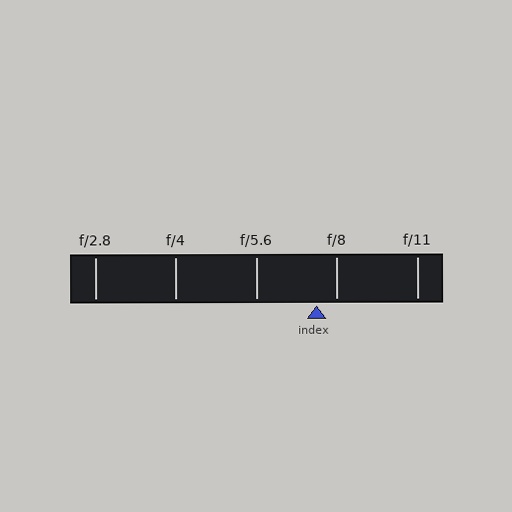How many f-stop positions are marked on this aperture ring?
There are 5 f-stop positions marked.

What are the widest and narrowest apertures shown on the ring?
The widest aperture shown is f/2.8 and the narrowest is f/11.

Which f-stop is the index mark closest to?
The index mark is closest to f/8.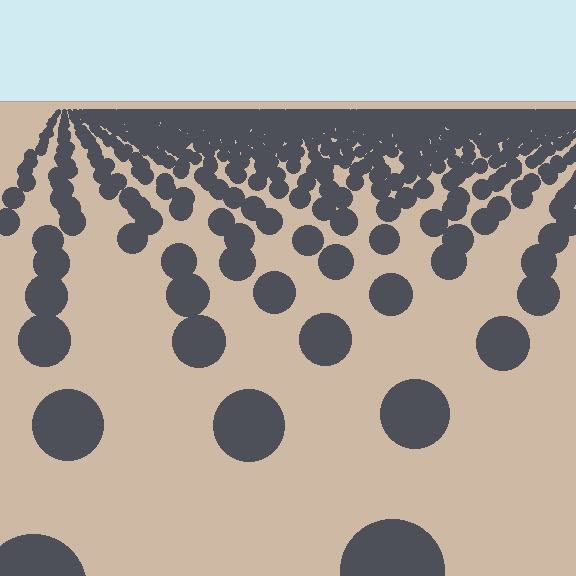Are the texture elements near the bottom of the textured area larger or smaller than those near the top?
Larger. Near the bottom, elements are closer to the viewer and appear at a bigger on-screen size.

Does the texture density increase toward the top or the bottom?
Density increases toward the top.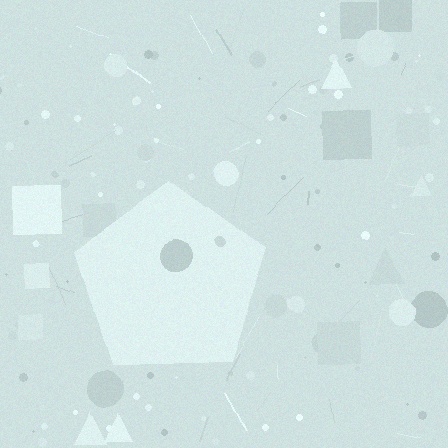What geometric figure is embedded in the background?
A pentagon is embedded in the background.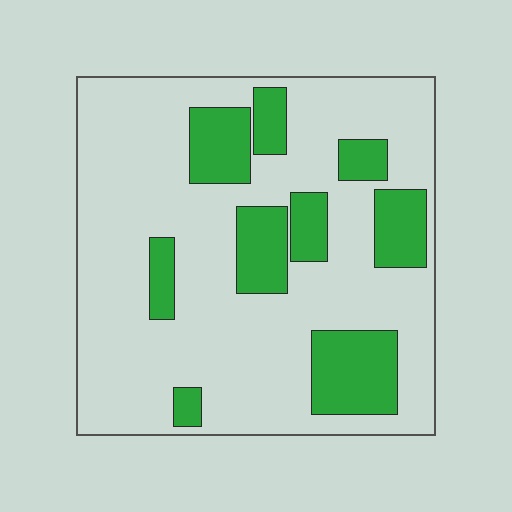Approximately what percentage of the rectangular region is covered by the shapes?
Approximately 25%.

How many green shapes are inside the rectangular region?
9.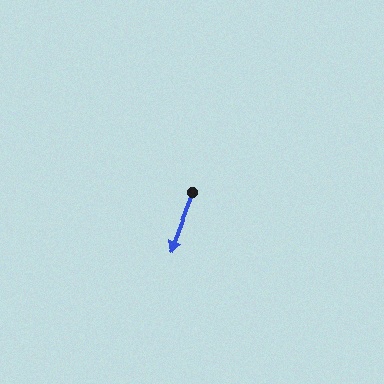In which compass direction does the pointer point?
South.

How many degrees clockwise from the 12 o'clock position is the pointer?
Approximately 201 degrees.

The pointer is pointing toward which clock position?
Roughly 7 o'clock.